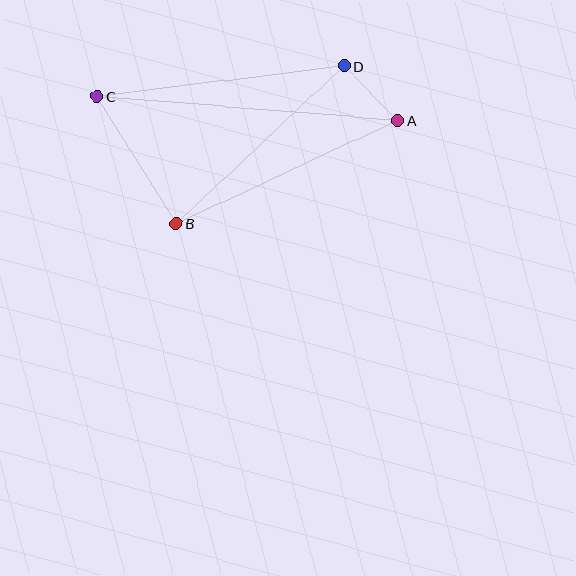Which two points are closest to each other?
Points A and D are closest to each other.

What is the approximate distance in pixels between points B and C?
The distance between B and C is approximately 150 pixels.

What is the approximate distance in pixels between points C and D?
The distance between C and D is approximately 249 pixels.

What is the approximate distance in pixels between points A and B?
The distance between A and B is approximately 245 pixels.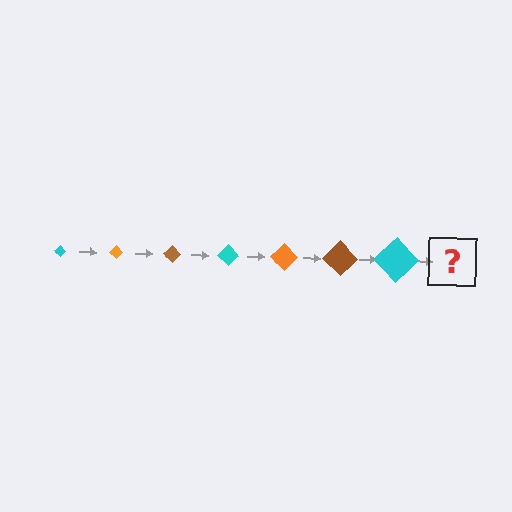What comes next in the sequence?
The next element should be an orange diamond, larger than the previous one.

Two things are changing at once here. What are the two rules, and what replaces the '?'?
The two rules are that the diamond grows larger each step and the color cycles through cyan, orange, and brown. The '?' should be an orange diamond, larger than the previous one.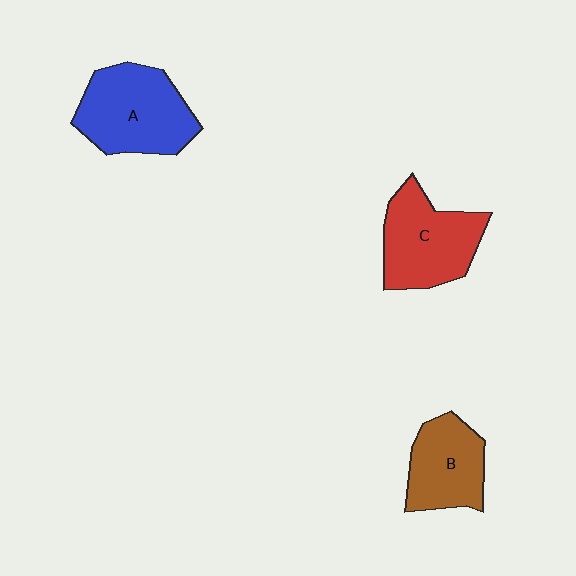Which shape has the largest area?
Shape A (blue).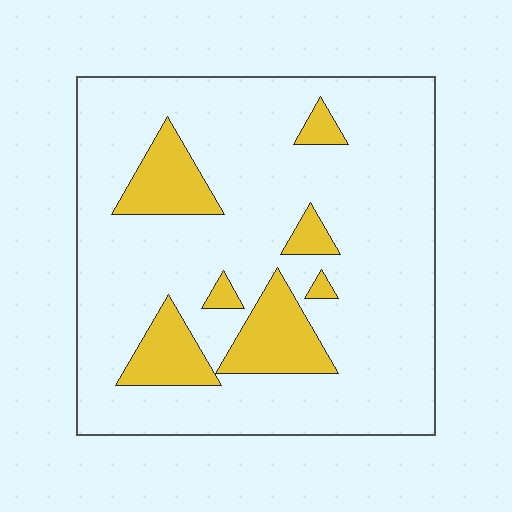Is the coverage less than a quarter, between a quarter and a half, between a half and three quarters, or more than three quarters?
Less than a quarter.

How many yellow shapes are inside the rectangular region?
7.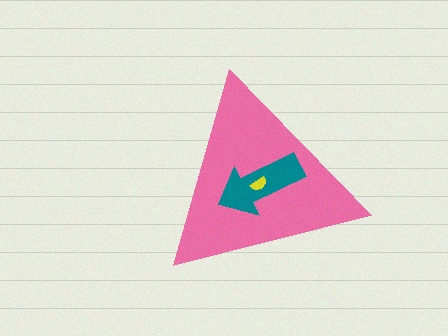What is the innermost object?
The yellow semicircle.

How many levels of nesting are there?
3.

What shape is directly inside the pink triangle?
The teal arrow.